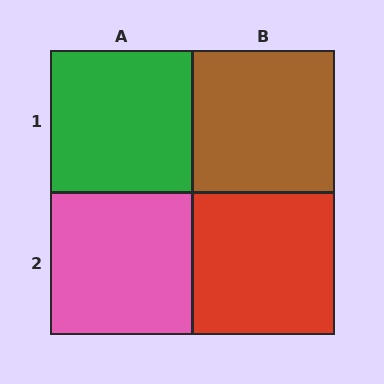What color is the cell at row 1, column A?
Green.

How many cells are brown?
1 cell is brown.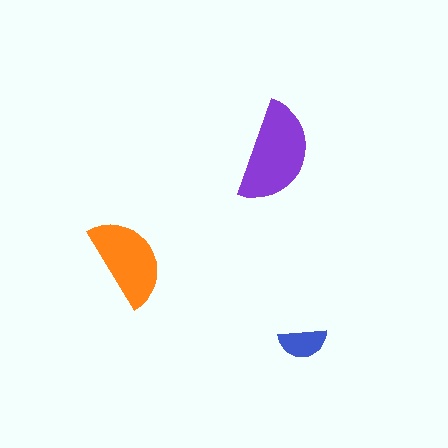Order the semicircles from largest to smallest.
the purple one, the orange one, the blue one.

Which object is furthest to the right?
The blue semicircle is rightmost.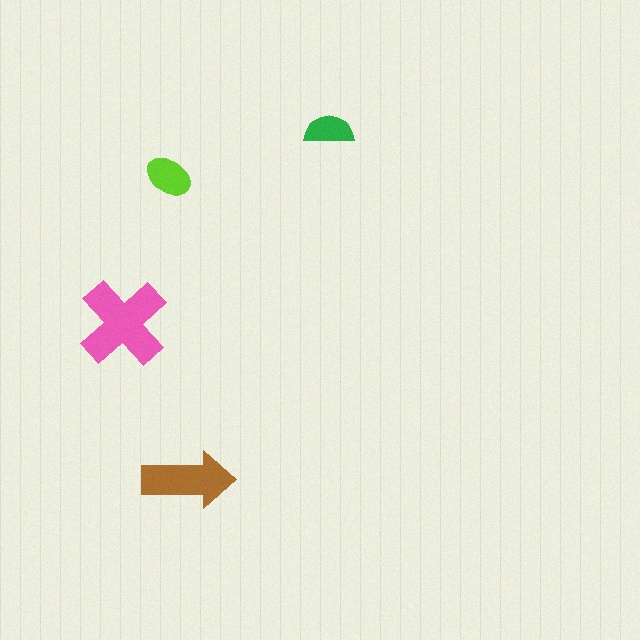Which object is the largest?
The pink cross.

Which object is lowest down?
The brown arrow is bottommost.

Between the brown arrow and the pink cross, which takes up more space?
The pink cross.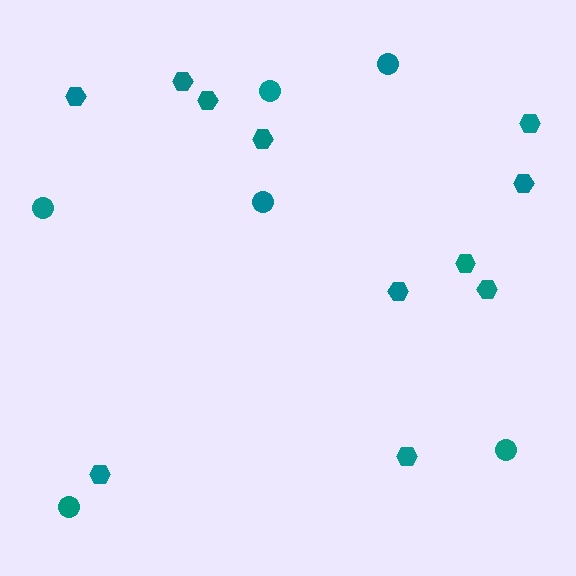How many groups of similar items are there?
There are 2 groups: one group of hexagons (11) and one group of circles (6).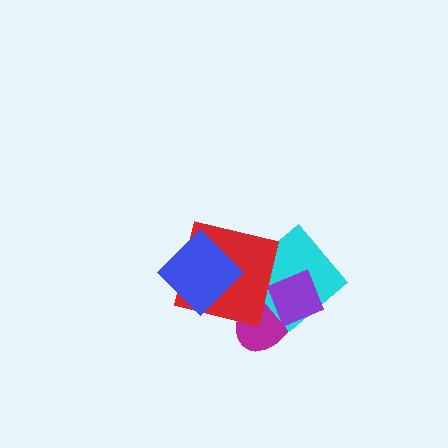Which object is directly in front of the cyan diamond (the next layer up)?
The purple diamond is directly in front of the cyan diamond.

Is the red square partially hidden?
Yes, it is partially covered by another shape.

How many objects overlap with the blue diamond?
1 object overlaps with the blue diamond.